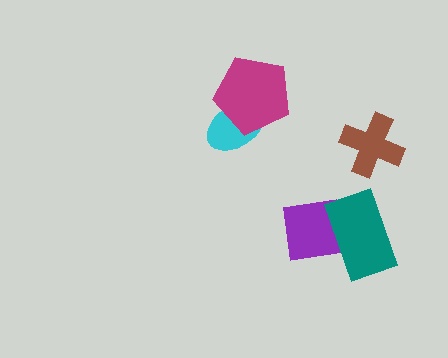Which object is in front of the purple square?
The teal rectangle is in front of the purple square.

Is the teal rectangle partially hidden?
No, no other shape covers it.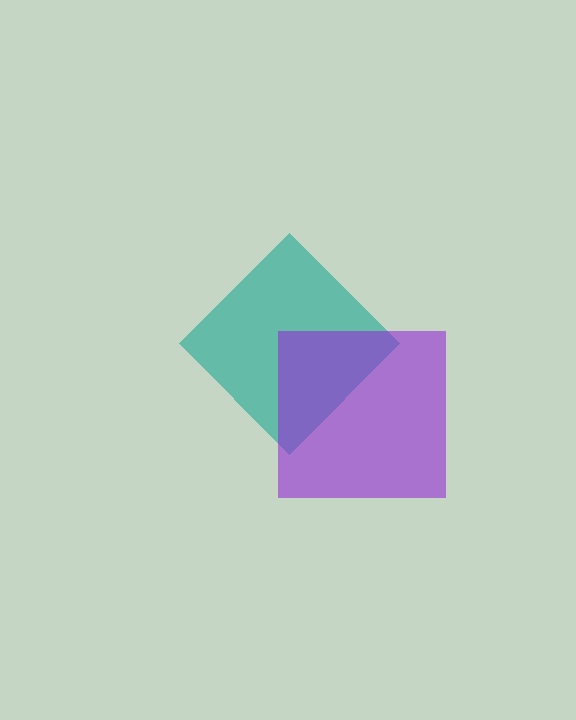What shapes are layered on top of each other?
The layered shapes are: a teal diamond, a purple square.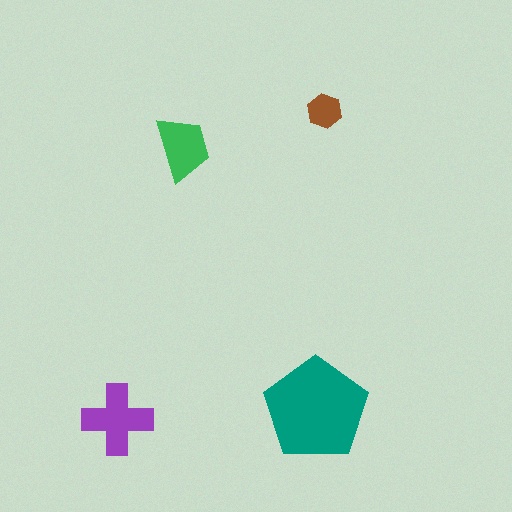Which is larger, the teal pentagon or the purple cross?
The teal pentagon.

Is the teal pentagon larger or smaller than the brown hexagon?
Larger.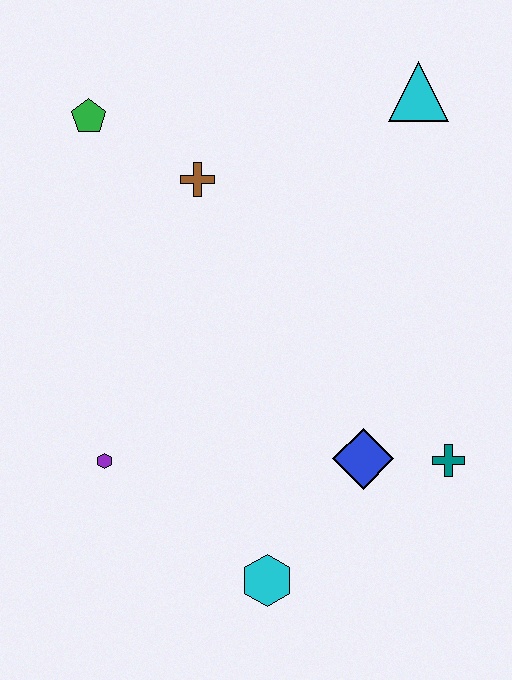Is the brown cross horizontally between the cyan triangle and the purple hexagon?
Yes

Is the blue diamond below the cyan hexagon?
No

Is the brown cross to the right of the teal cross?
No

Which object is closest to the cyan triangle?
The brown cross is closest to the cyan triangle.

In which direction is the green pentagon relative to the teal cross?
The green pentagon is to the left of the teal cross.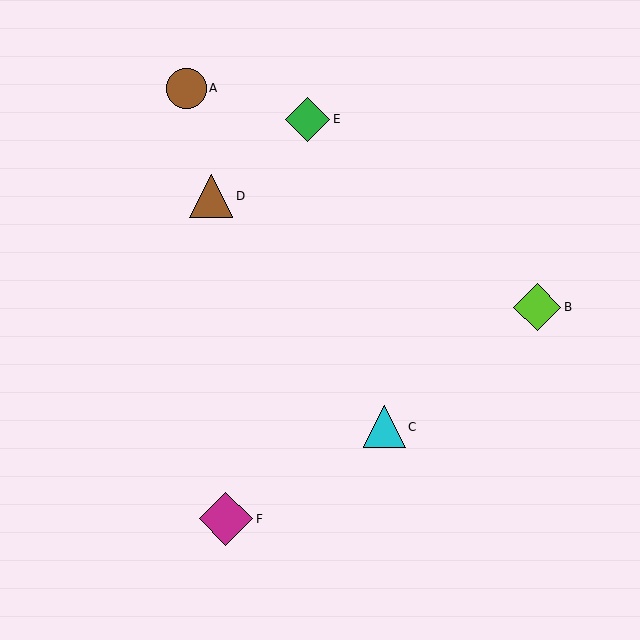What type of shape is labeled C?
Shape C is a cyan triangle.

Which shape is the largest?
The magenta diamond (labeled F) is the largest.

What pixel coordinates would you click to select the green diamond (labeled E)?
Click at (308, 119) to select the green diamond E.